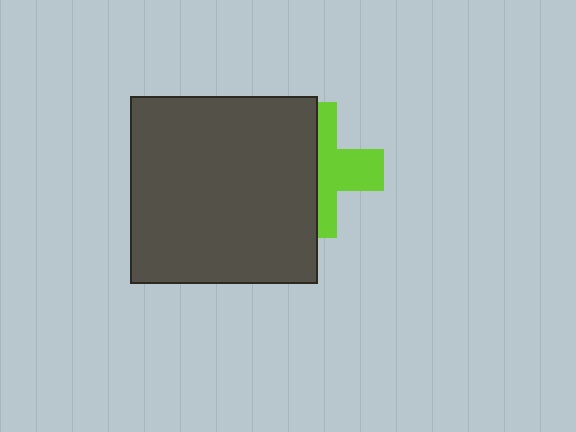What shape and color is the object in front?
The object in front is a dark gray square.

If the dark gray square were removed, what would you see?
You would see the complete lime cross.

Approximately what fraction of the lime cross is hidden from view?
Roughly 52% of the lime cross is hidden behind the dark gray square.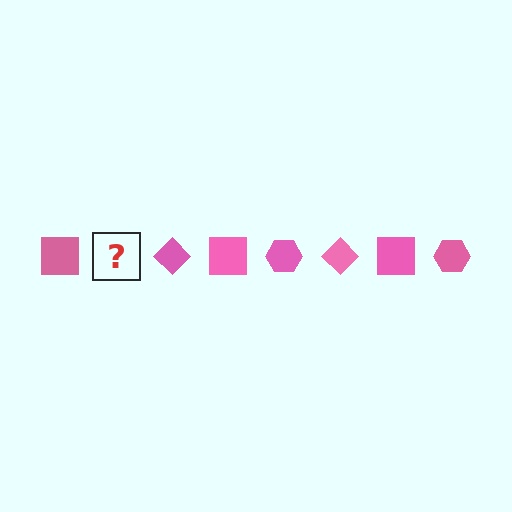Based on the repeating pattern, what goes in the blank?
The blank should be a pink hexagon.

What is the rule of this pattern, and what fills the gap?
The rule is that the pattern cycles through square, hexagon, diamond shapes in pink. The gap should be filled with a pink hexagon.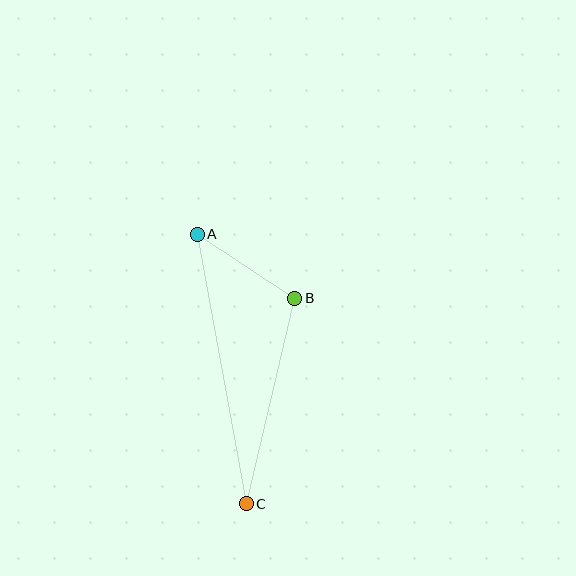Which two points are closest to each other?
Points A and B are closest to each other.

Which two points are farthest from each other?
Points A and C are farthest from each other.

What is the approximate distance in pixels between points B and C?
The distance between B and C is approximately 211 pixels.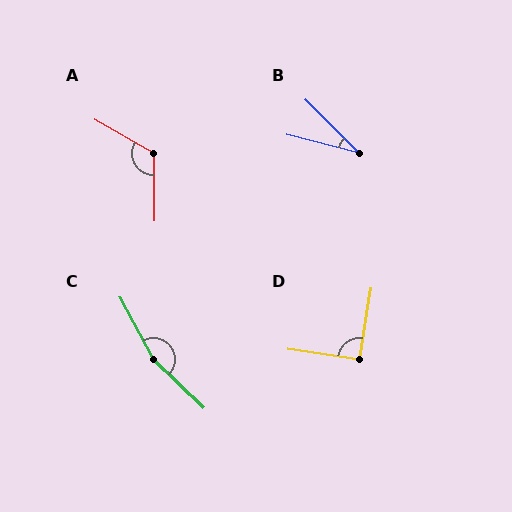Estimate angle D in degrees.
Approximately 91 degrees.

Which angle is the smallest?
B, at approximately 30 degrees.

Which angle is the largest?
C, at approximately 162 degrees.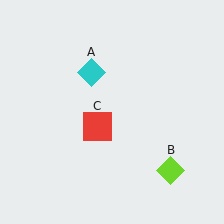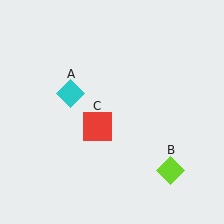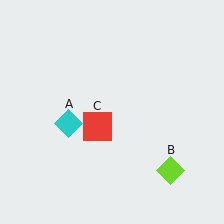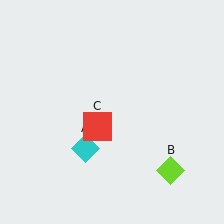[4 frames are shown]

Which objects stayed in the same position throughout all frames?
Lime diamond (object B) and red square (object C) remained stationary.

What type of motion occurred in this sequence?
The cyan diamond (object A) rotated counterclockwise around the center of the scene.